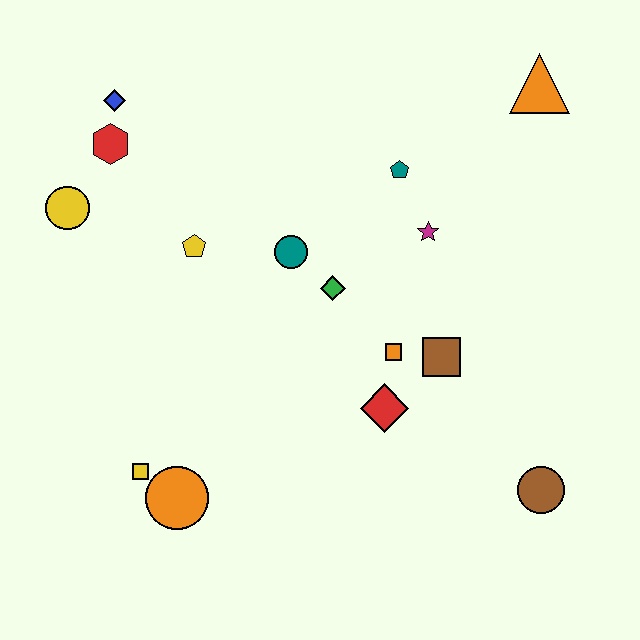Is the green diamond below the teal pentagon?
Yes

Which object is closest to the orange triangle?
The teal pentagon is closest to the orange triangle.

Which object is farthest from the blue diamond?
The brown circle is farthest from the blue diamond.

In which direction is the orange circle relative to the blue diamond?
The orange circle is below the blue diamond.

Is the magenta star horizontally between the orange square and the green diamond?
No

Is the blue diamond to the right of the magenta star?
No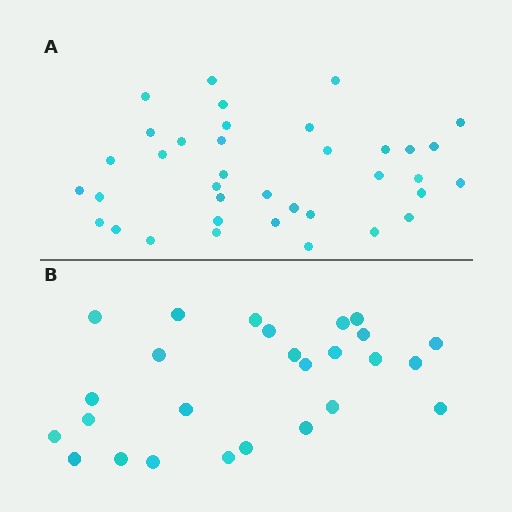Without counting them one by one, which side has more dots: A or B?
Region A (the top region) has more dots.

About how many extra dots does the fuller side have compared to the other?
Region A has roughly 12 or so more dots than region B.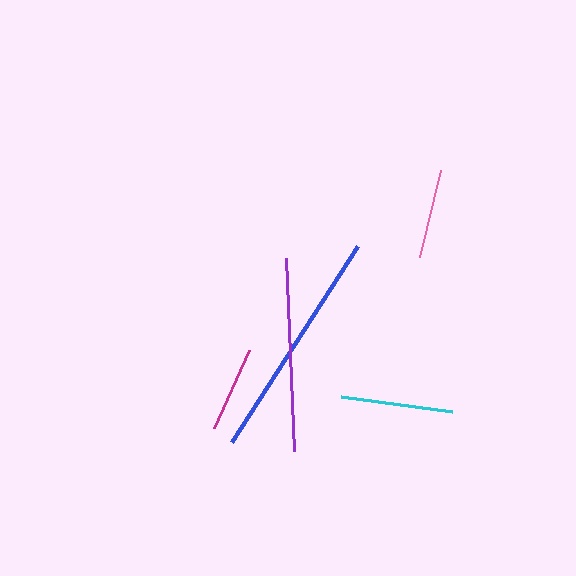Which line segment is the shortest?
The magenta line is the shortest at approximately 85 pixels.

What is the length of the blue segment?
The blue segment is approximately 233 pixels long.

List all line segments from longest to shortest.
From longest to shortest: blue, purple, cyan, pink, magenta.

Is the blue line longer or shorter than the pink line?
The blue line is longer than the pink line.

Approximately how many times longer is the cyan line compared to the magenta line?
The cyan line is approximately 1.3 times the length of the magenta line.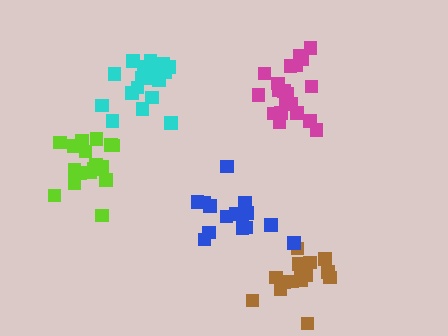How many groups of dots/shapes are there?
There are 5 groups.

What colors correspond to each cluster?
The clusters are colored: magenta, cyan, brown, lime, blue.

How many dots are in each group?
Group 1: 20 dots, Group 2: 21 dots, Group 3: 15 dots, Group 4: 17 dots, Group 5: 17 dots (90 total).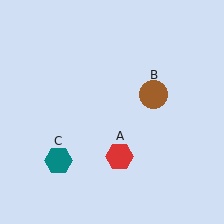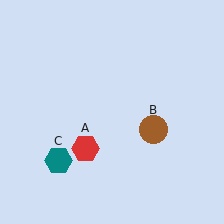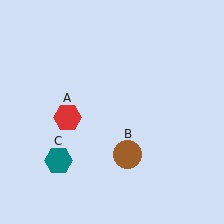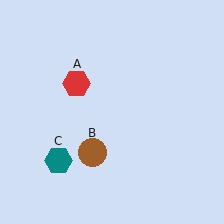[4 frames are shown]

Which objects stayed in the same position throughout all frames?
Teal hexagon (object C) remained stationary.